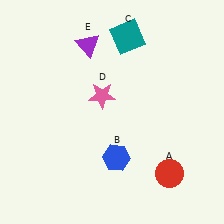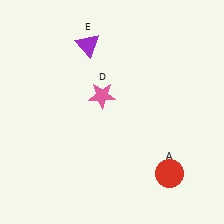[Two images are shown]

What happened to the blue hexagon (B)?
The blue hexagon (B) was removed in Image 2. It was in the bottom-right area of Image 1.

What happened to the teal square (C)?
The teal square (C) was removed in Image 2. It was in the top-right area of Image 1.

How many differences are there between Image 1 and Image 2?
There are 2 differences between the two images.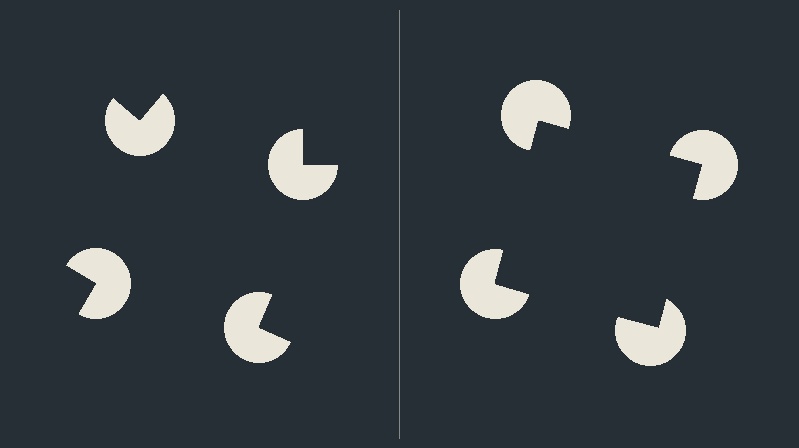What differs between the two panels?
The pac-man discs are positioned identically on both sides; only the wedge orientations differ. On the right they align to a square; on the left they are misaligned.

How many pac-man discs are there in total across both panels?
8 — 4 on each side.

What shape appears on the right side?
An illusory square.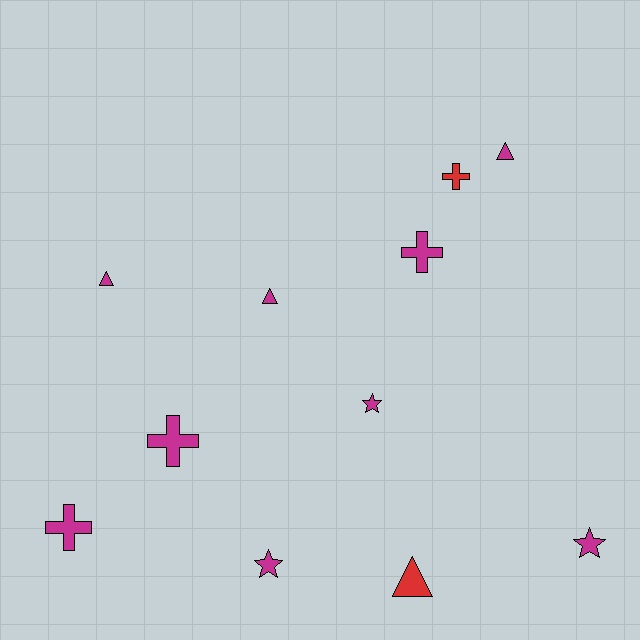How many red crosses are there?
There is 1 red cross.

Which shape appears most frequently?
Triangle, with 4 objects.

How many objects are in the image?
There are 11 objects.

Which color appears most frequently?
Magenta, with 9 objects.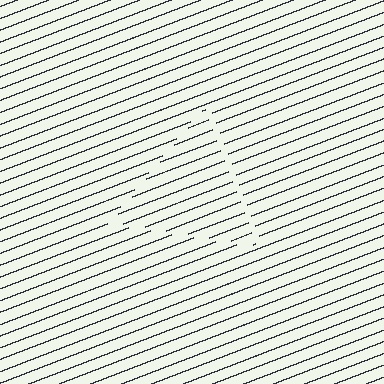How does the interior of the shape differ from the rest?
The interior of the shape contains the same grating, shifted by half a period — the contour is defined by the phase discontinuity where line-ends from the inner and outer gratings abut.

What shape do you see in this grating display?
An illusory triangle. The interior of the shape contains the same grating, shifted by half a period — the contour is defined by the phase discontinuity where line-ends from the inner and outer gratings abut.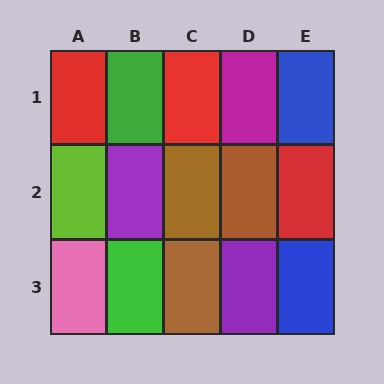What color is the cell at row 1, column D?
Magenta.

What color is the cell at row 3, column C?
Brown.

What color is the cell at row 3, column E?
Blue.